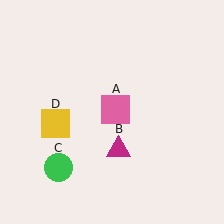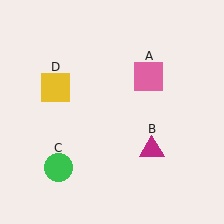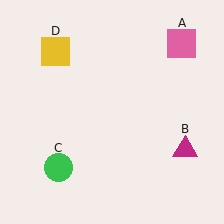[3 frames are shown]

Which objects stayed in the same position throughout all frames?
Green circle (object C) remained stationary.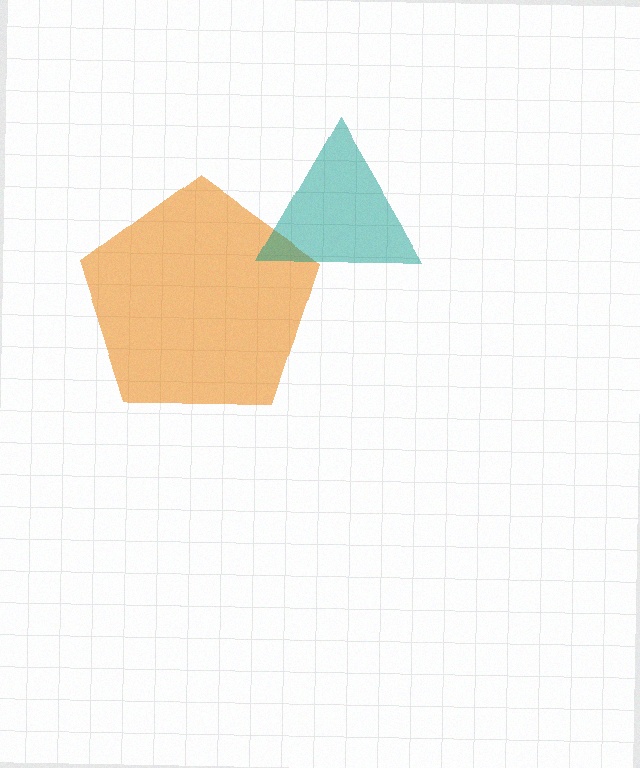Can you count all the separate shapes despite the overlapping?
Yes, there are 2 separate shapes.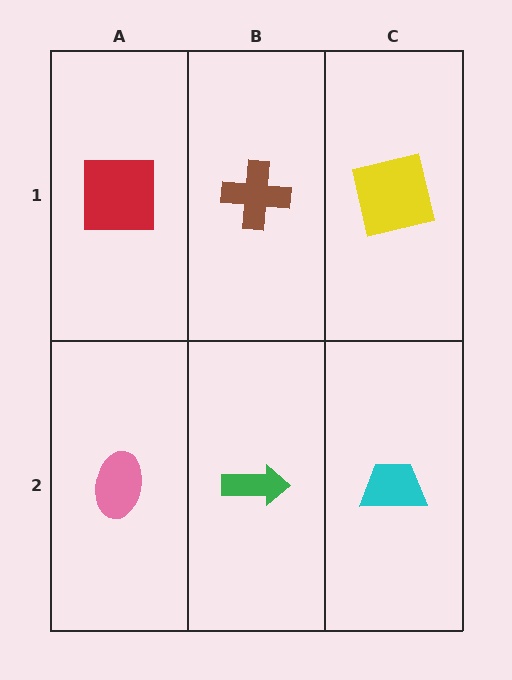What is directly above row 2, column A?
A red square.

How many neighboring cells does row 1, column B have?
3.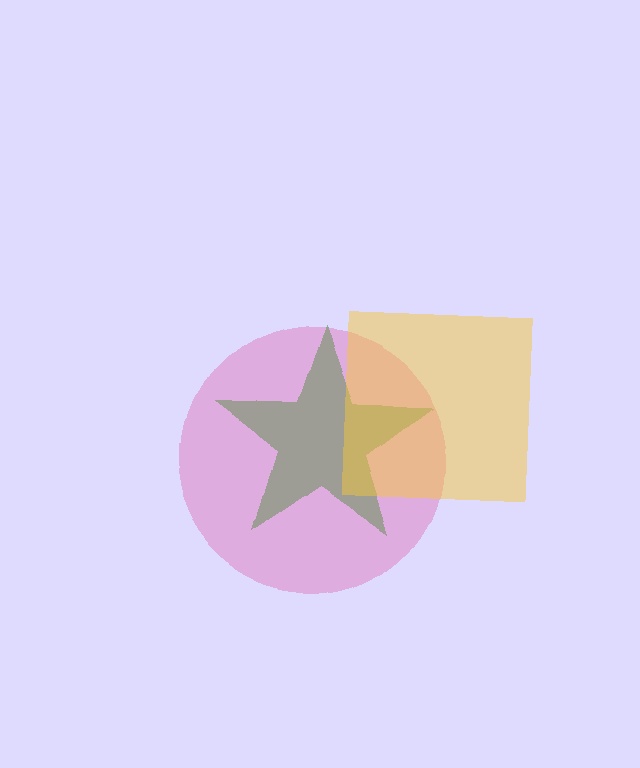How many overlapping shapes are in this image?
There are 3 overlapping shapes in the image.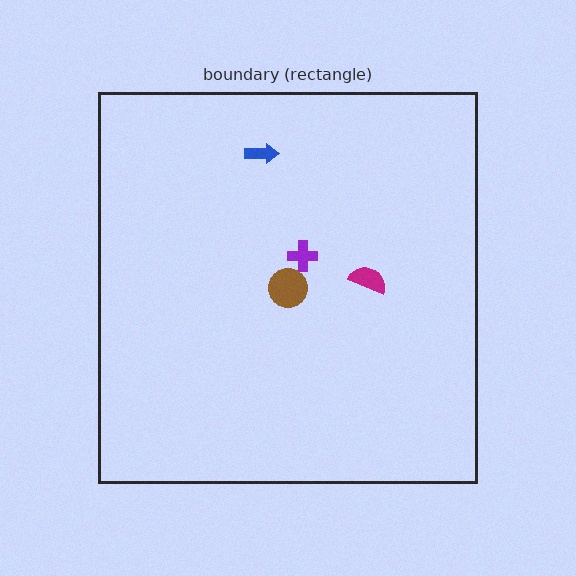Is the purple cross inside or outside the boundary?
Inside.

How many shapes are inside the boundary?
4 inside, 0 outside.